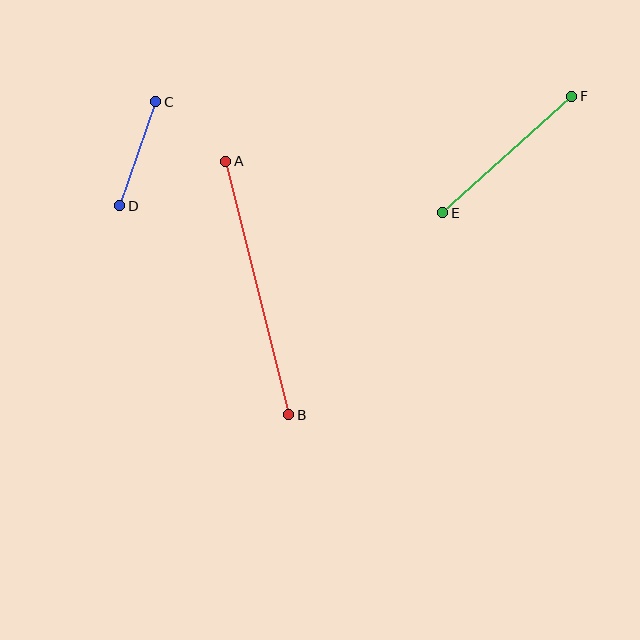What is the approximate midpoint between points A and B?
The midpoint is at approximately (257, 288) pixels.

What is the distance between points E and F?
The distance is approximately 173 pixels.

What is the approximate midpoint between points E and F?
The midpoint is at approximately (507, 154) pixels.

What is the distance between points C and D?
The distance is approximately 110 pixels.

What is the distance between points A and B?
The distance is approximately 261 pixels.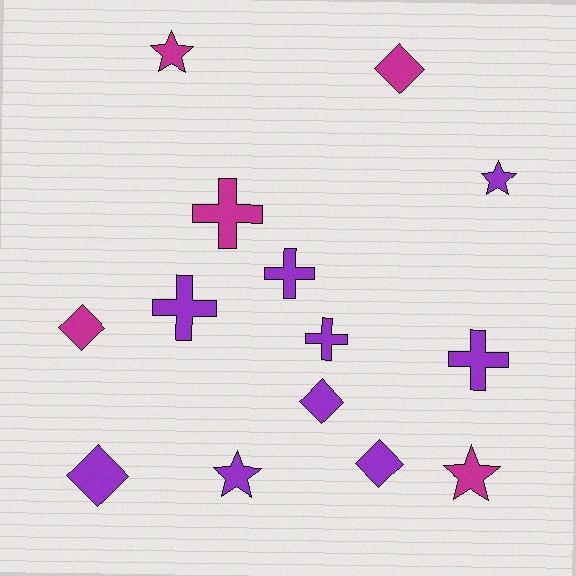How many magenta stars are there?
There are 2 magenta stars.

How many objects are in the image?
There are 14 objects.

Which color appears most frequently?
Purple, with 9 objects.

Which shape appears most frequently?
Diamond, with 5 objects.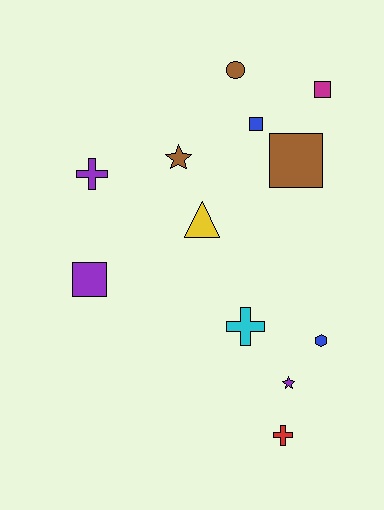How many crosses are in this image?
There are 3 crosses.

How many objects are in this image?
There are 12 objects.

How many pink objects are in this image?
There are no pink objects.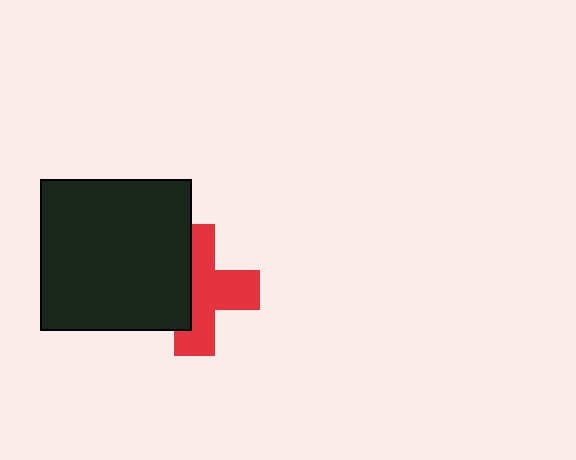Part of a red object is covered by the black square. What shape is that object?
It is a cross.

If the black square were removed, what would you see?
You would see the complete red cross.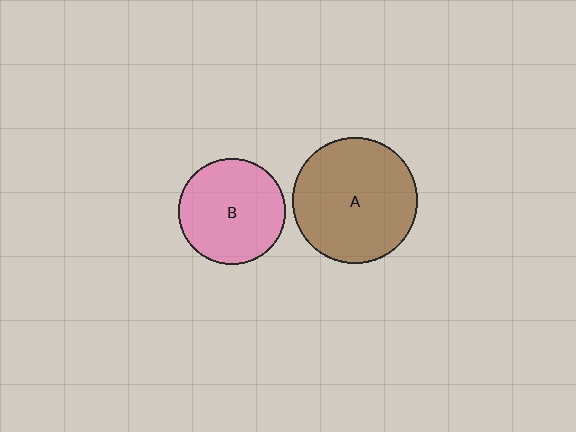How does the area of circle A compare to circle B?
Approximately 1.4 times.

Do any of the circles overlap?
No, none of the circles overlap.